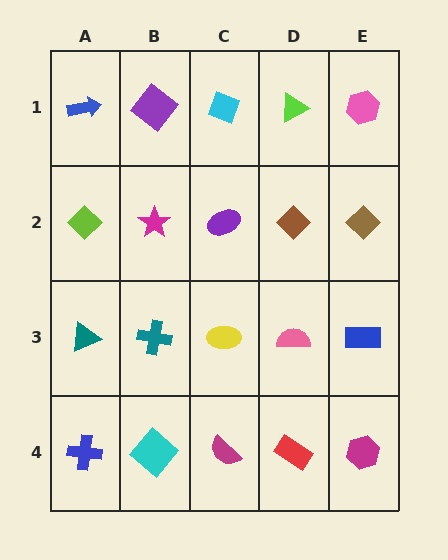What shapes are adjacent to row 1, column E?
A brown diamond (row 2, column E), a lime triangle (row 1, column D).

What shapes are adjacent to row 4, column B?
A teal cross (row 3, column B), a blue cross (row 4, column A), a magenta semicircle (row 4, column C).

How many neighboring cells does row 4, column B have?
3.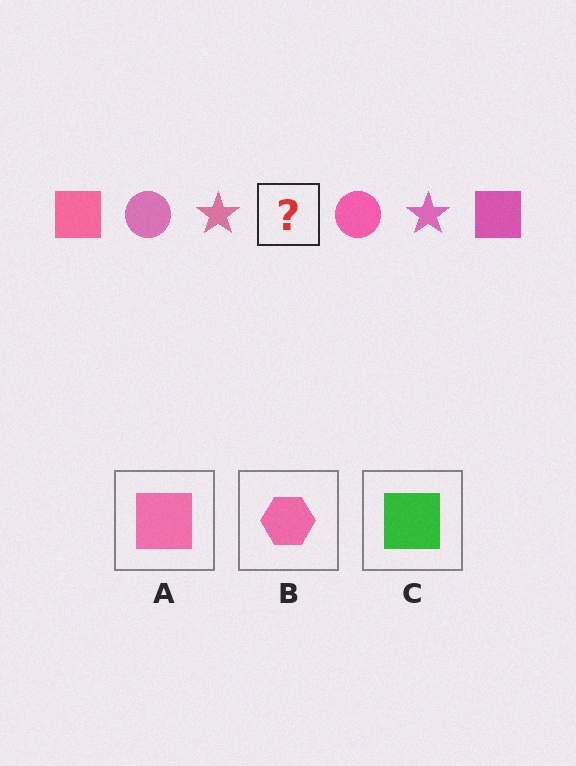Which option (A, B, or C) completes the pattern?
A.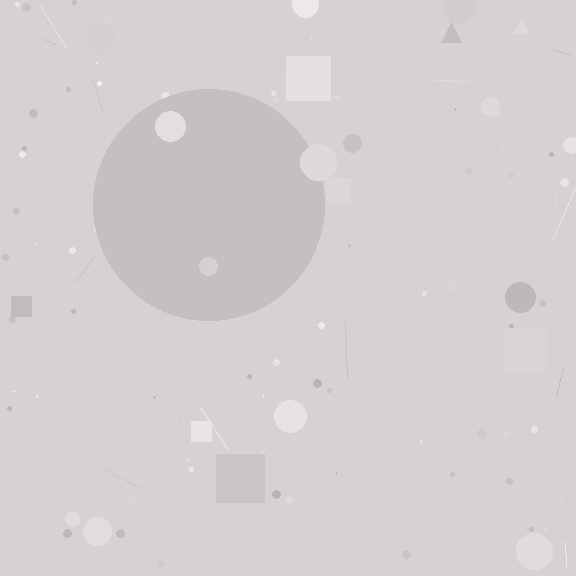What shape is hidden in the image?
A circle is hidden in the image.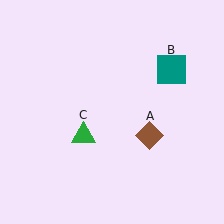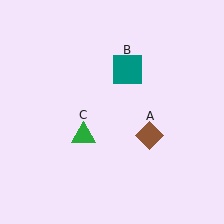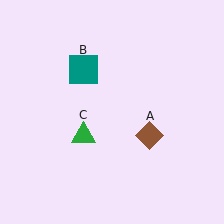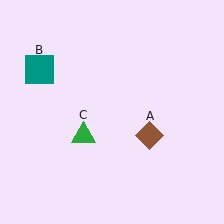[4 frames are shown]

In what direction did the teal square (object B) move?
The teal square (object B) moved left.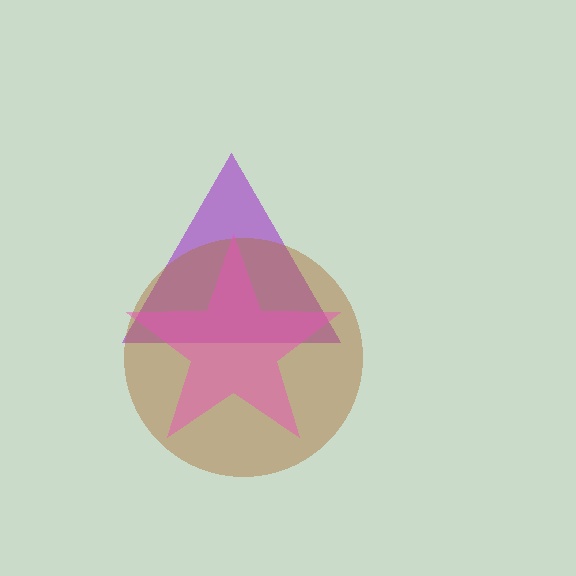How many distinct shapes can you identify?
There are 3 distinct shapes: a purple triangle, a brown circle, a pink star.